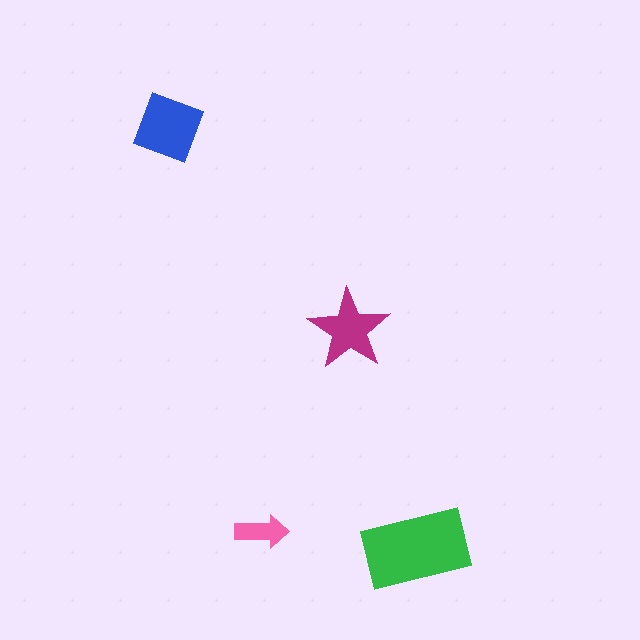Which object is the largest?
The green rectangle.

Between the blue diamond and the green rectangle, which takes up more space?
The green rectangle.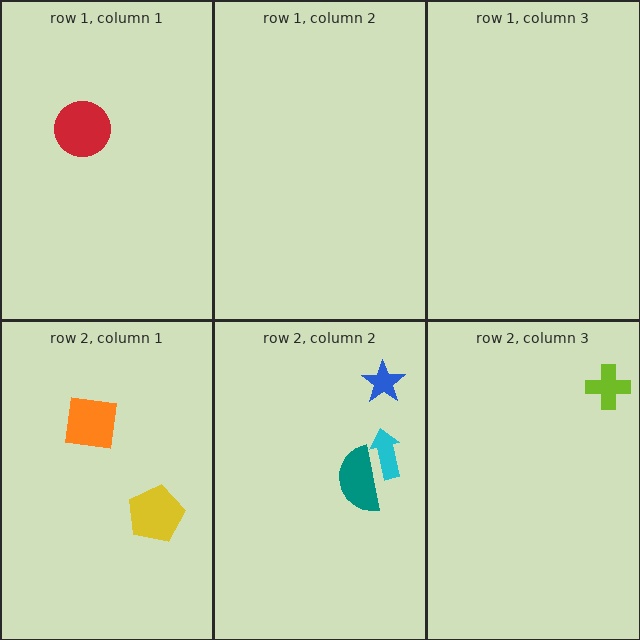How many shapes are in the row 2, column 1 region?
2.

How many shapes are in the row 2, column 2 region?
3.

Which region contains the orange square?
The row 2, column 1 region.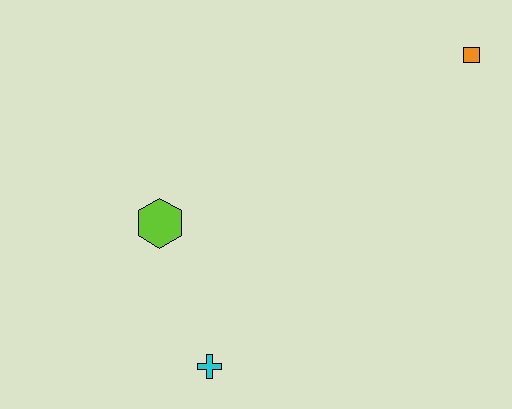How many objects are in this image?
There are 3 objects.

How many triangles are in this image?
There are no triangles.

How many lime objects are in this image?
There is 1 lime object.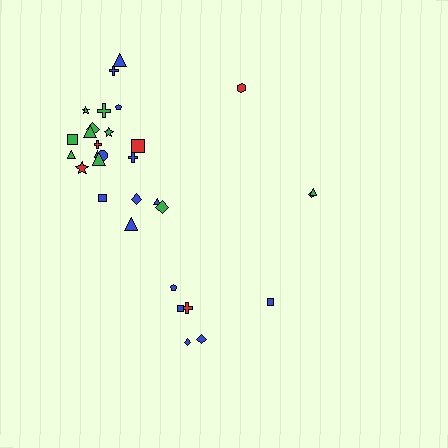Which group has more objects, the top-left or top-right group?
The top-left group.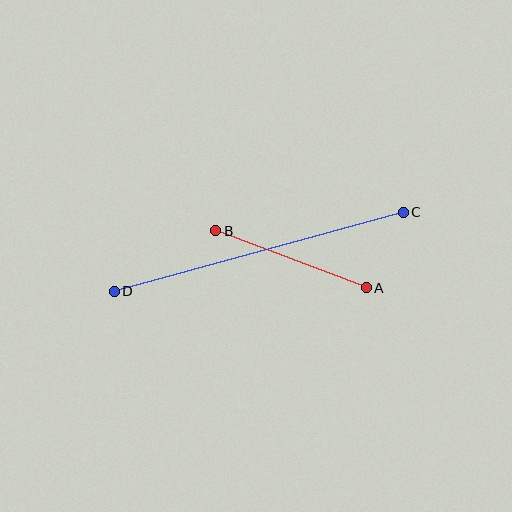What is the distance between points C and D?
The distance is approximately 300 pixels.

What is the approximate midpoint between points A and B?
The midpoint is at approximately (291, 259) pixels.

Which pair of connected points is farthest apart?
Points C and D are farthest apart.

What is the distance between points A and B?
The distance is approximately 161 pixels.